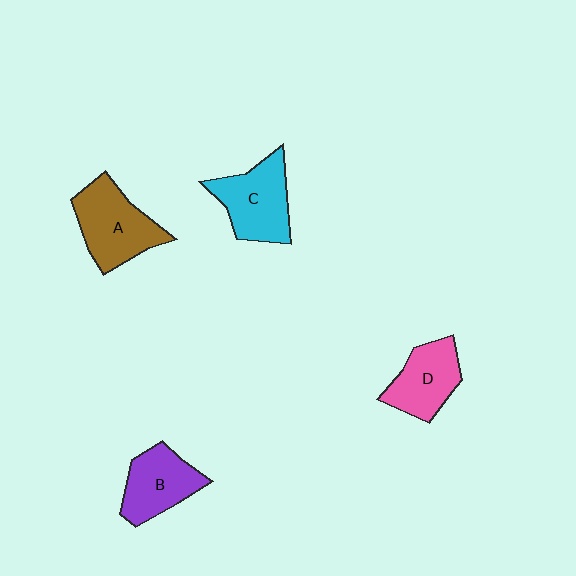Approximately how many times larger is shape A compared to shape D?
Approximately 1.3 times.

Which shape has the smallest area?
Shape D (pink).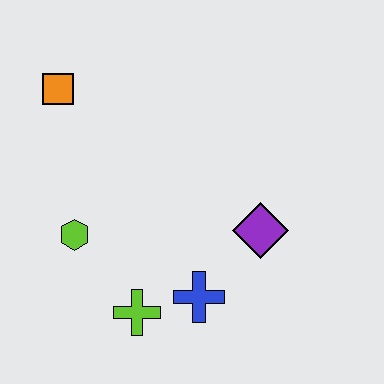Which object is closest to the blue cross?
The lime cross is closest to the blue cross.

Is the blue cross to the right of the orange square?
Yes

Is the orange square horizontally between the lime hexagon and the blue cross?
No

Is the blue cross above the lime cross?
Yes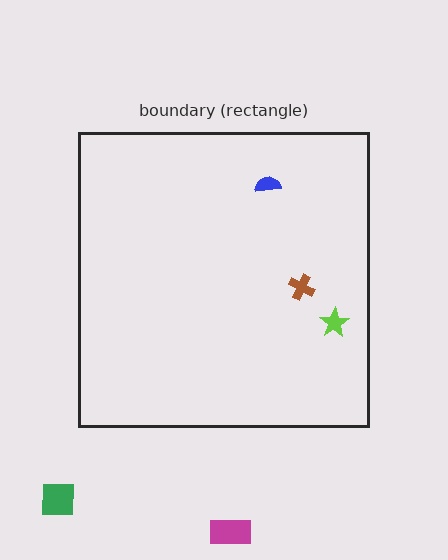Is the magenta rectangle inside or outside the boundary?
Outside.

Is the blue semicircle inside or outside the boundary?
Inside.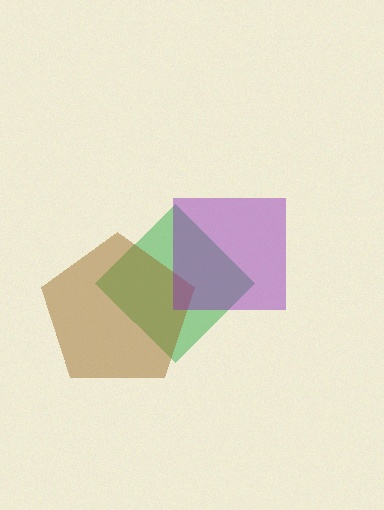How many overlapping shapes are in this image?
There are 3 overlapping shapes in the image.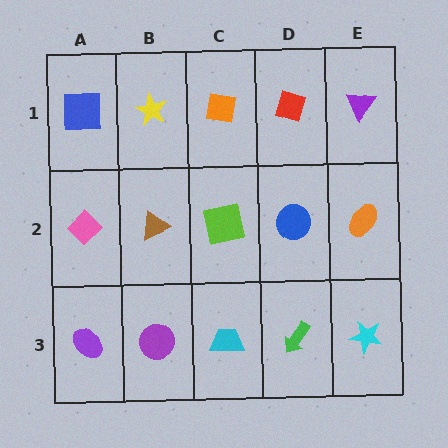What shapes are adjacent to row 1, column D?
A blue circle (row 2, column D), an orange square (row 1, column C), a purple triangle (row 1, column E).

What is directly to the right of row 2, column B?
A lime square.